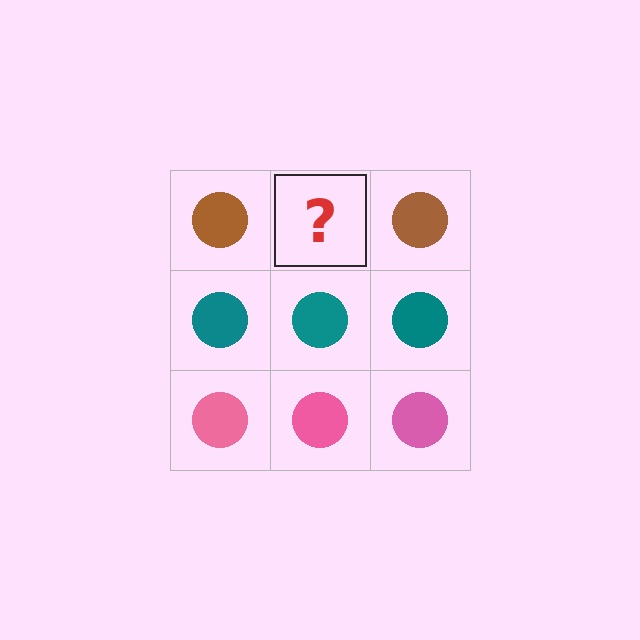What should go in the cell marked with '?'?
The missing cell should contain a brown circle.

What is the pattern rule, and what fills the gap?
The rule is that each row has a consistent color. The gap should be filled with a brown circle.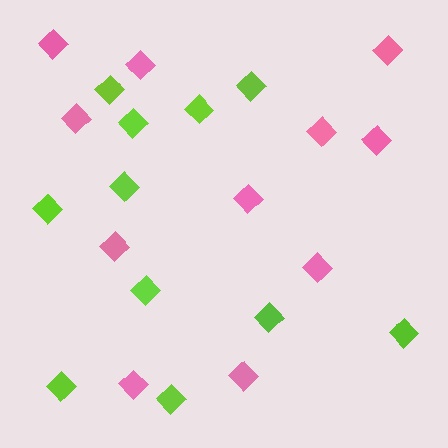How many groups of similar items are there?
There are 2 groups: one group of lime diamonds (11) and one group of pink diamonds (11).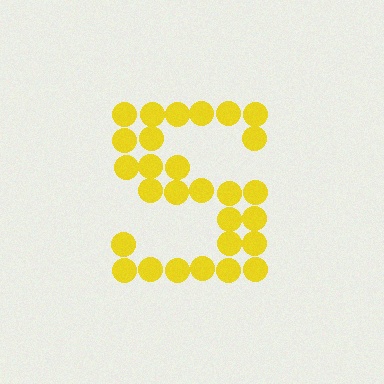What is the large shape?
The large shape is the letter S.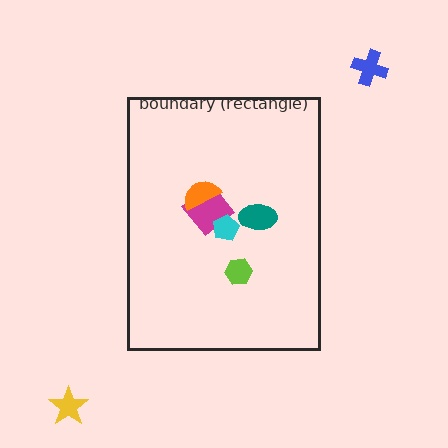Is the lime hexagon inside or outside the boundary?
Inside.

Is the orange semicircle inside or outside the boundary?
Inside.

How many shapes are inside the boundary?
5 inside, 2 outside.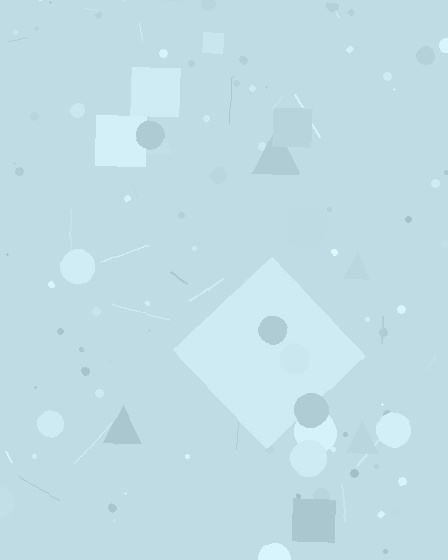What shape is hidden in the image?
A diamond is hidden in the image.